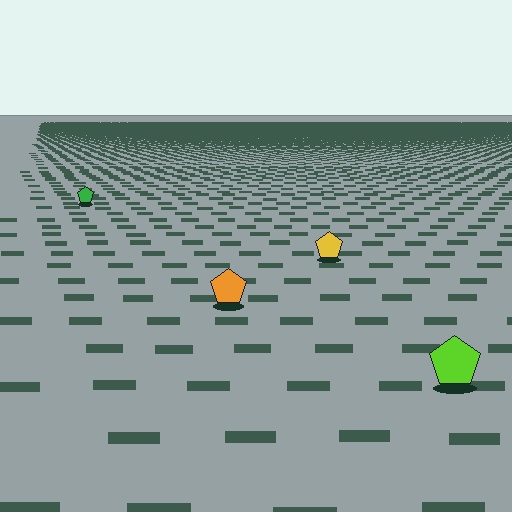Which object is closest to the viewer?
The lime pentagon is closest. The texture marks near it are larger and more spread out.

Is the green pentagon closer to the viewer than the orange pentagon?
No. The orange pentagon is closer — you can tell from the texture gradient: the ground texture is coarser near it.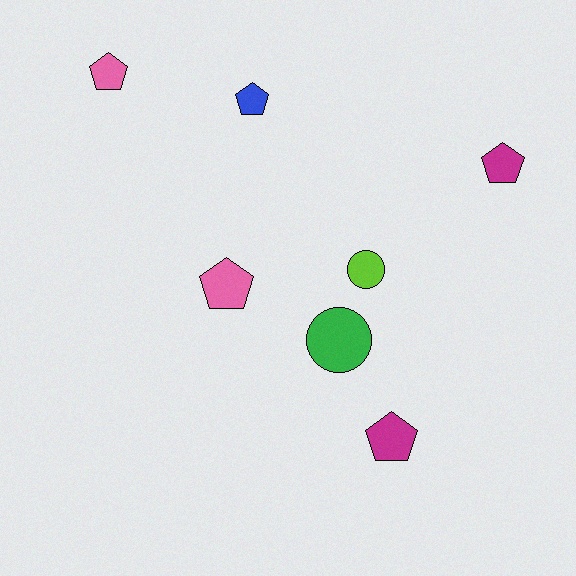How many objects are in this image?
There are 7 objects.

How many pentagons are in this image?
There are 5 pentagons.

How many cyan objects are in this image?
There are no cyan objects.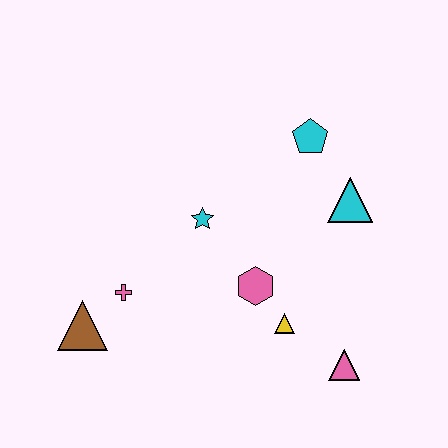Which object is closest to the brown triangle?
The pink cross is closest to the brown triangle.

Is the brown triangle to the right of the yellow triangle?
No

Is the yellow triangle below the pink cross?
Yes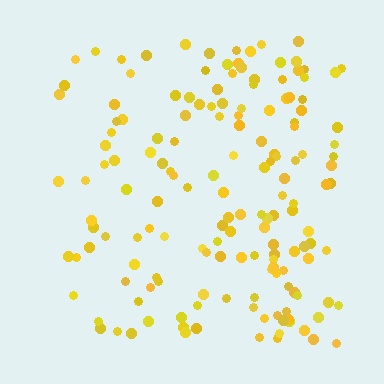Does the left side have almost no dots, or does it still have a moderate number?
Still a moderate number, just noticeably fewer than the right.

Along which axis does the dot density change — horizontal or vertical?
Horizontal.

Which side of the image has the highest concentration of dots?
The right.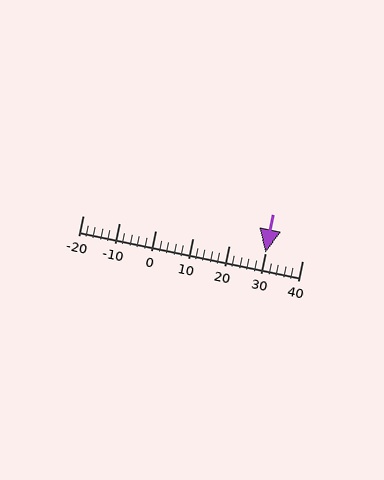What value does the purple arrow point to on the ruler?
The purple arrow points to approximately 30.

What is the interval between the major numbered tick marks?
The major tick marks are spaced 10 units apart.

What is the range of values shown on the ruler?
The ruler shows values from -20 to 40.